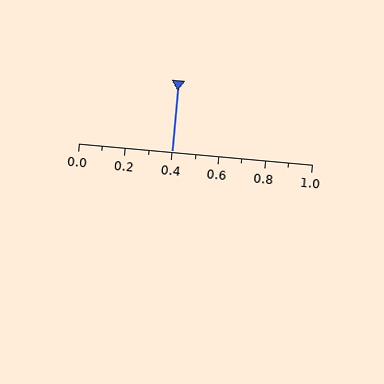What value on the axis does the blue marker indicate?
The marker indicates approximately 0.4.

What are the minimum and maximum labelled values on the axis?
The axis runs from 0.0 to 1.0.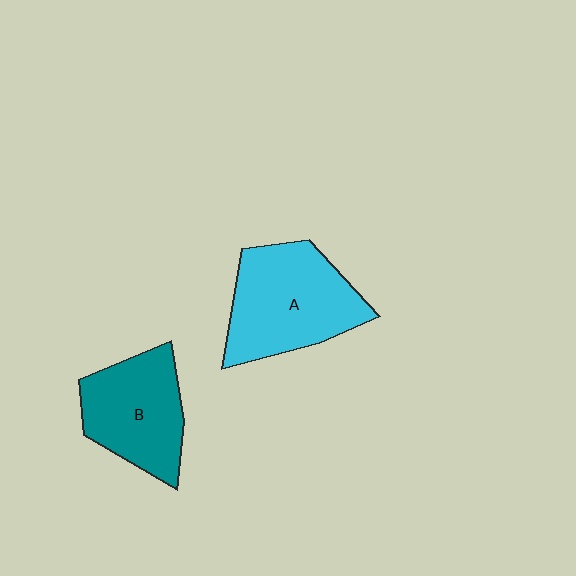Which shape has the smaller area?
Shape B (teal).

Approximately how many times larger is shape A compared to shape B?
Approximately 1.2 times.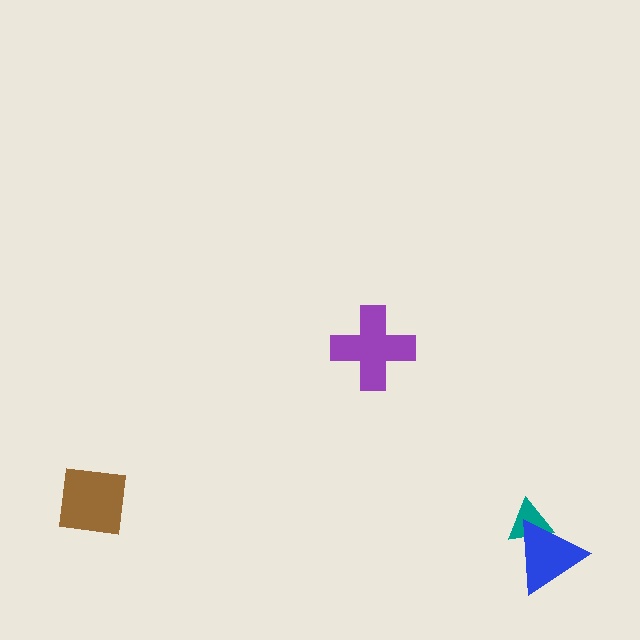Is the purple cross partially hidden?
No, no other shape covers it.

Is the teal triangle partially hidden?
Yes, it is partially covered by another shape.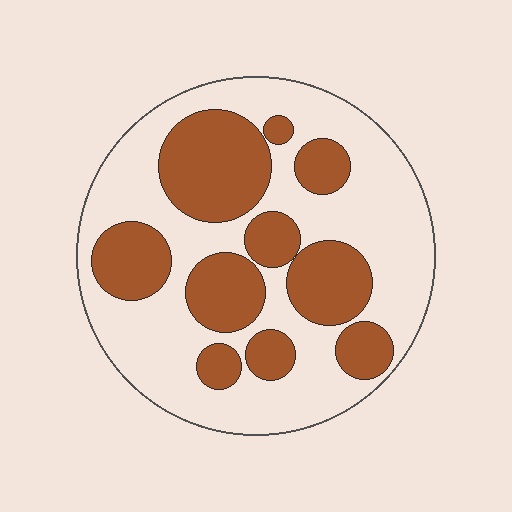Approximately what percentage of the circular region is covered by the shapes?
Approximately 40%.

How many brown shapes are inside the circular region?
10.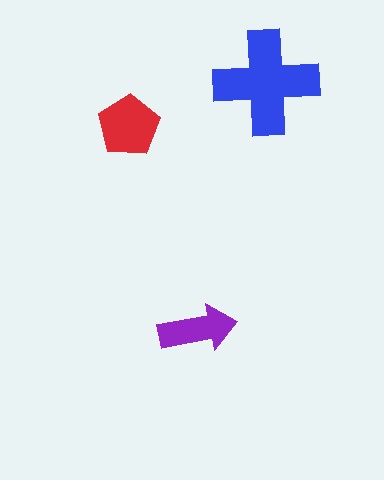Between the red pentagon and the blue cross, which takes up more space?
The blue cross.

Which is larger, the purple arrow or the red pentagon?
The red pentagon.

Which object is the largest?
The blue cross.